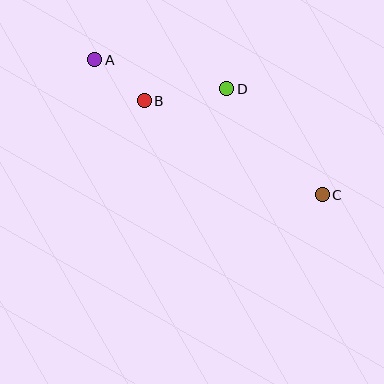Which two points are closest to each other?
Points A and B are closest to each other.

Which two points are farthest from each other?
Points A and C are farthest from each other.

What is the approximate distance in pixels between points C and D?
The distance between C and D is approximately 143 pixels.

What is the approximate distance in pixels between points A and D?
The distance between A and D is approximately 135 pixels.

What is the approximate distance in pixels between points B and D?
The distance between B and D is approximately 83 pixels.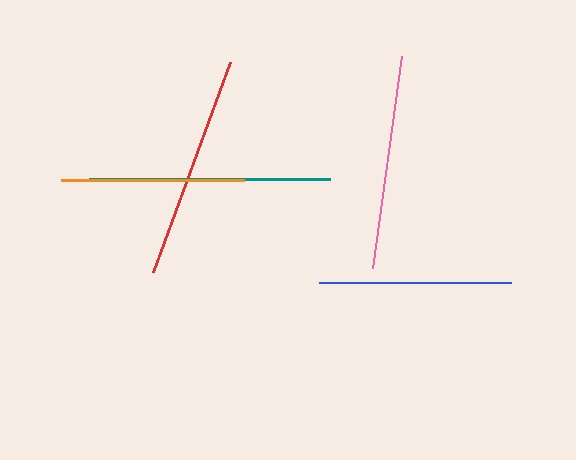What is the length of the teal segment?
The teal segment is approximately 241 pixels long.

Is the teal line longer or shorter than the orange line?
The teal line is longer than the orange line.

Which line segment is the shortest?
The orange line is the shortest at approximately 183 pixels.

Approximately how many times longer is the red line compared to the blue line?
The red line is approximately 1.2 times the length of the blue line.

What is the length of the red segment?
The red segment is approximately 224 pixels long.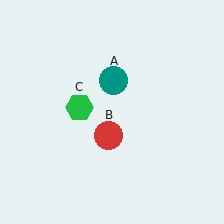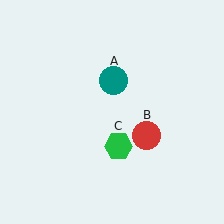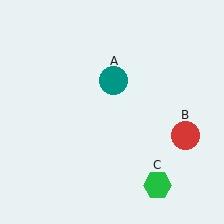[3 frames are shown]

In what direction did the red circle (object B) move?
The red circle (object B) moved right.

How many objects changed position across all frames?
2 objects changed position: red circle (object B), green hexagon (object C).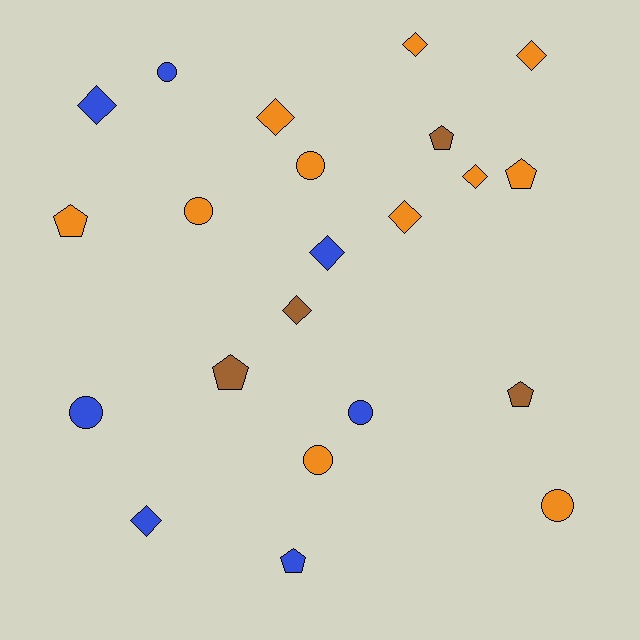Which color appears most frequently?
Orange, with 11 objects.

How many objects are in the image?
There are 22 objects.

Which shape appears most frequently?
Diamond, with 9 objects.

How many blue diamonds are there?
There are 3 blue diamonds.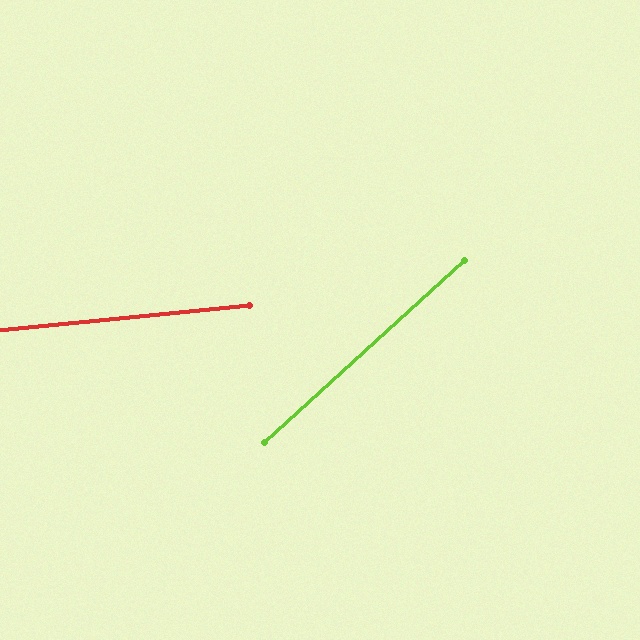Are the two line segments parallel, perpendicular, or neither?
Neither parallel nor perpendicular — they differ by about 37°.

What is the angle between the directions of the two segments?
Approximately 37 degrees.